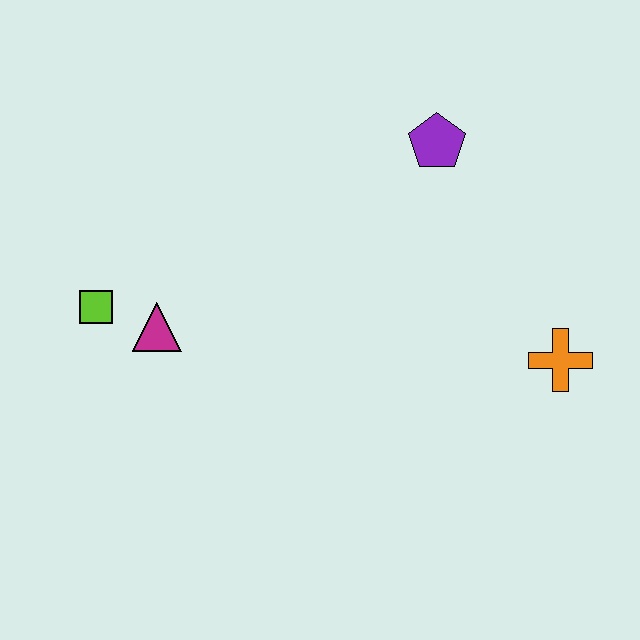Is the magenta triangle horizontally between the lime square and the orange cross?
Yes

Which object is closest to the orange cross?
The purple pentagon is closest to the orange cross.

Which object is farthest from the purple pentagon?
The lime square is farthest from the purple pentagon.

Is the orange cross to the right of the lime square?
Yes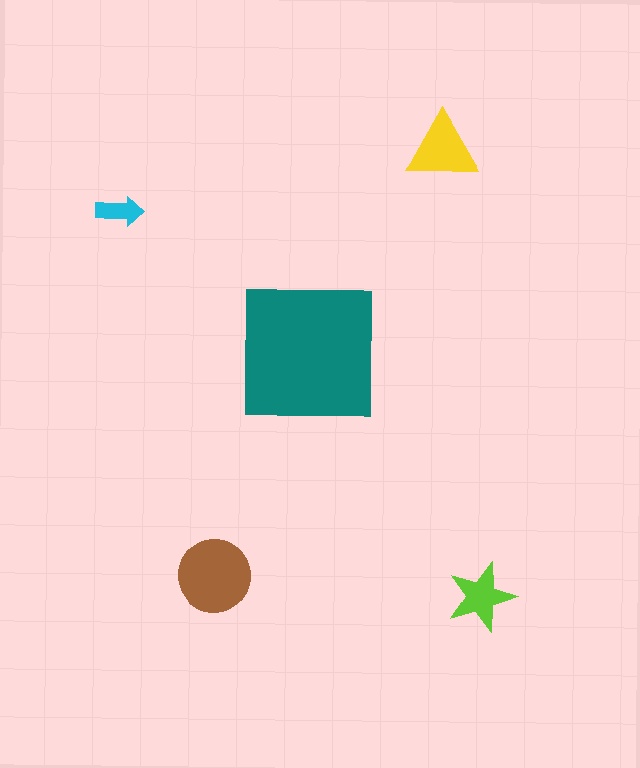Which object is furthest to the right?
The lime star is rightmost.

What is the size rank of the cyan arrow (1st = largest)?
5th.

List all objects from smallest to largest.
The cyan arrow, the lime star, the yellow triangle, the brown circle, the teal square.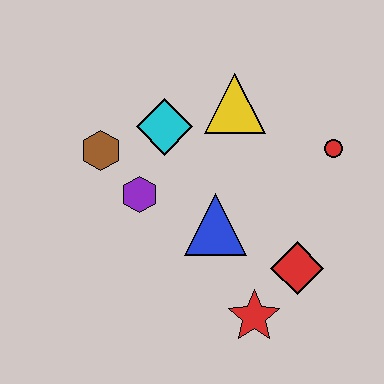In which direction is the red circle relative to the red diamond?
The red circle is above the red diamond.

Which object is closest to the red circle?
The yellow triangle is closest to the red circle.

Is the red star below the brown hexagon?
Yes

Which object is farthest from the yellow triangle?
The red star is farthest from the yellow triangle.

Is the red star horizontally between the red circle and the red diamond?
No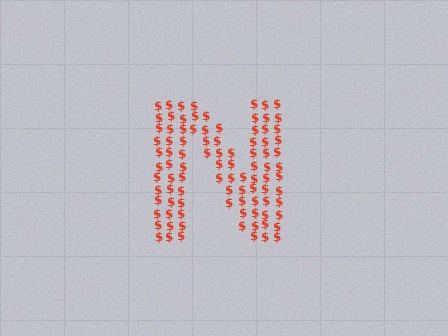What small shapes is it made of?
It is made of small dollar signs.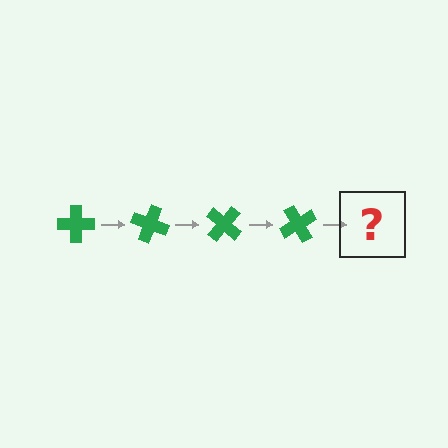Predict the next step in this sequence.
The next step is a green cross rotated 80 degrees.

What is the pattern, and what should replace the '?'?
The pattern is that the cross rotates 20 degrees each step. The '?' should be a green cross rotated 80 degrees.